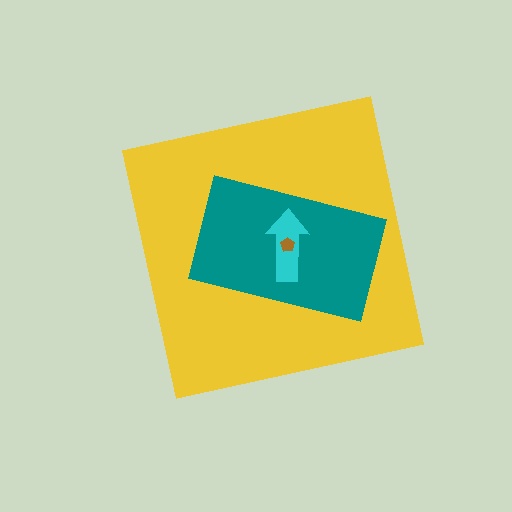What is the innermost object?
The brown pentagon.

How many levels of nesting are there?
4.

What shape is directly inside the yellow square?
The teal rectangle.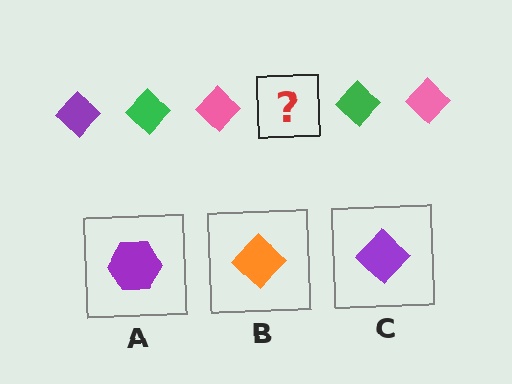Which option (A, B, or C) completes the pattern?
C.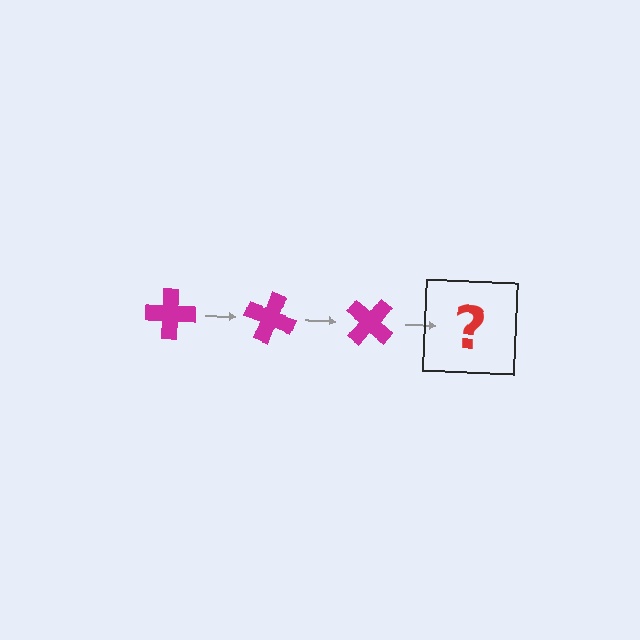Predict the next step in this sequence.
The next step is a magenta cross rotated 60 degrees.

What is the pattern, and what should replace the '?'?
The pattern is that the cross rotates 20 degrees each step. The '?' should be a magenta cross rotated 60 degrees.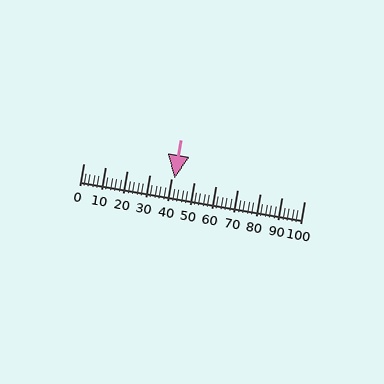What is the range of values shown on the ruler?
The ruler shows values from 0 to 100.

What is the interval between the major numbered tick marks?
The major tick marks are spaced 10 units apart.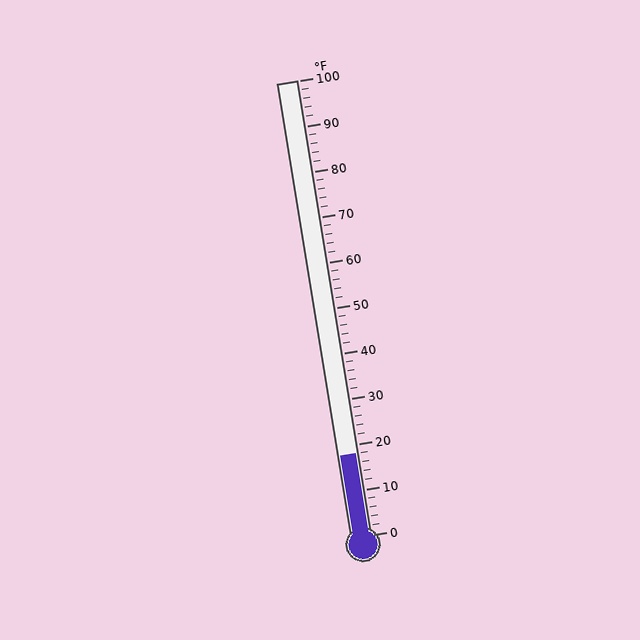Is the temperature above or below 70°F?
The temperature is below 70°F.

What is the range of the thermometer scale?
The thermometer scale ranges from 0°F to 100°F.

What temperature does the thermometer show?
The thermometer shows approximately 18°F.